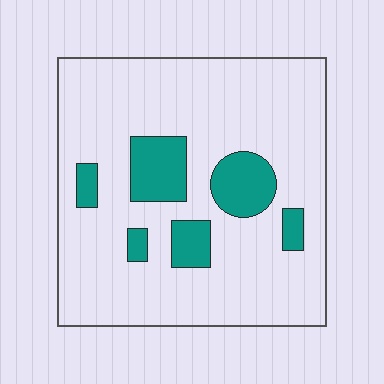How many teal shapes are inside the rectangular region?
6.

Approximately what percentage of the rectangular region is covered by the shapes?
Approximately 15%.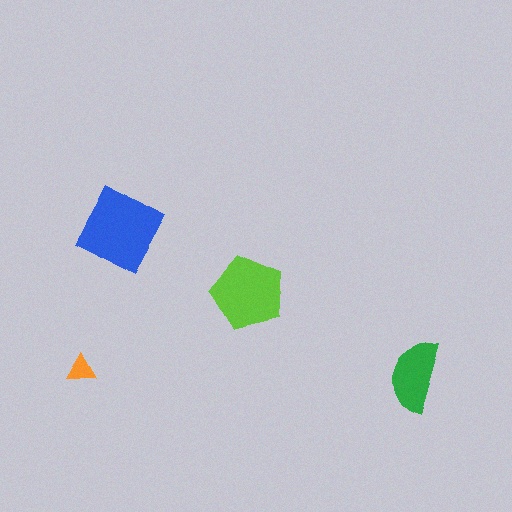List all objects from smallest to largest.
The orange triangle, the green semicircle, the lime pentagon, the blue diamond.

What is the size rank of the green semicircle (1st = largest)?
3rd.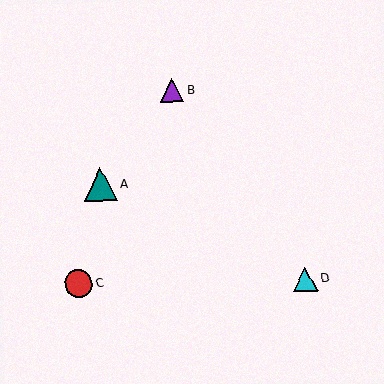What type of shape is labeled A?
Shape A is a teal triangle.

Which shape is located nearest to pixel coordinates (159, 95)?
The purple triangle (labeled B) at (172, 90) is nearest to that location.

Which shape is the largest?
The teal triangle (labeled A) is the largest.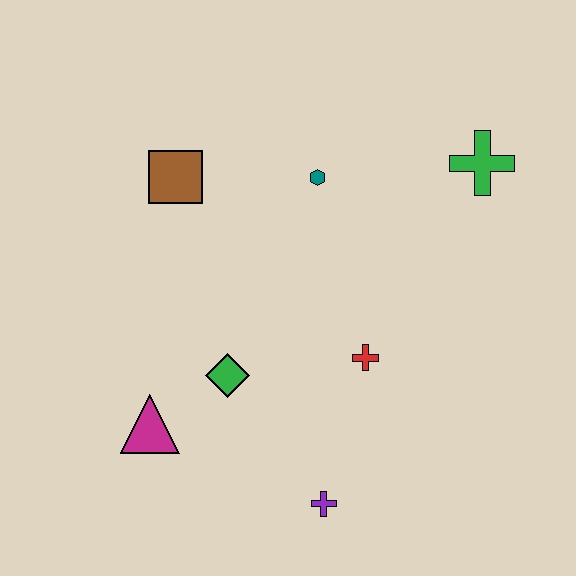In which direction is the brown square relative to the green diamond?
The brown square is above the green diamond.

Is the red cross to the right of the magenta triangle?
Yes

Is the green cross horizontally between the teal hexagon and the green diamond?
No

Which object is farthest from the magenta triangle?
The green cross is farthest from the magenta triangle.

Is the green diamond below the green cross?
Yes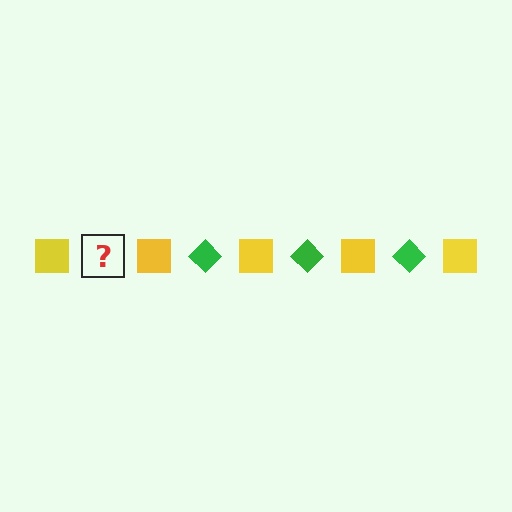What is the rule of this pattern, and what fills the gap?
The rule is that the pattern alternates between yellow square and green diamond. The gap should be filled with a green diamond.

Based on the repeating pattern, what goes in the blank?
The blank should be a green diamond.